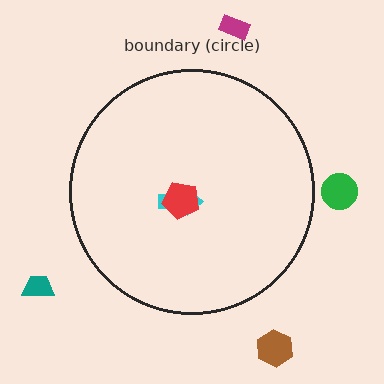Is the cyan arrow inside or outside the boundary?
Inside.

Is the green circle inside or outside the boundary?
Outside.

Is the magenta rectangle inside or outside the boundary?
Outside.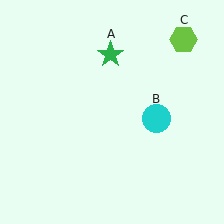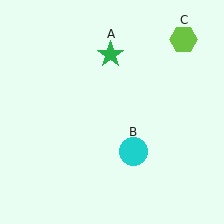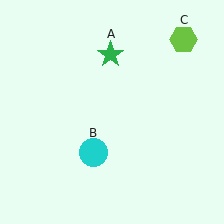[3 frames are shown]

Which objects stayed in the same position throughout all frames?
Green star (object A) and lime hexagon (object C) remained stationary.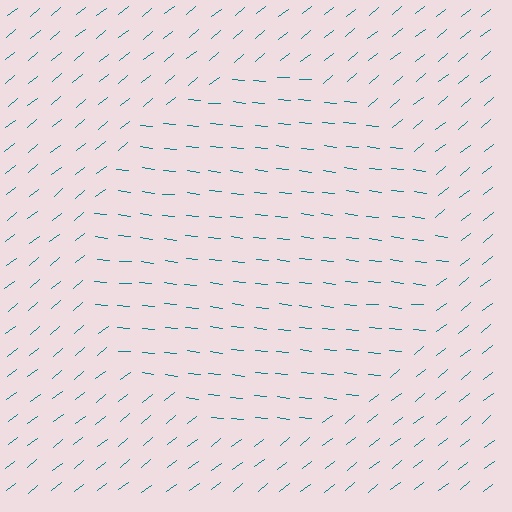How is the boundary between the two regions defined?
The boundary is defined purely by a change in line orientation (approximately 45 degrees difference). All lines are the same color and thickness.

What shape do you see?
I see a circle.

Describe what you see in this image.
The image is filled with small teal line segments. A circle region in the image has lines oriented differently from the surrounding lines, creating a visible texture boundary.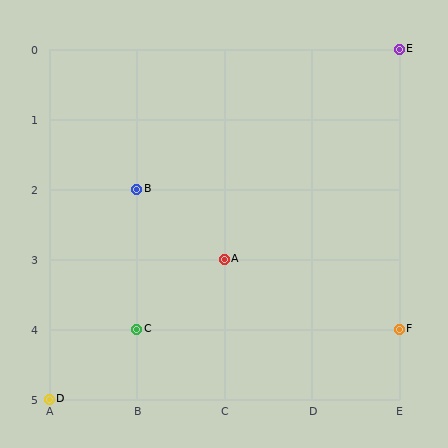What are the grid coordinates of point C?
Point C is at grid coordinates (B, 4).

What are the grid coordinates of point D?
Point D is at grid coordinates (A, 5).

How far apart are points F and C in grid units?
Points F and C are 3 columns apart.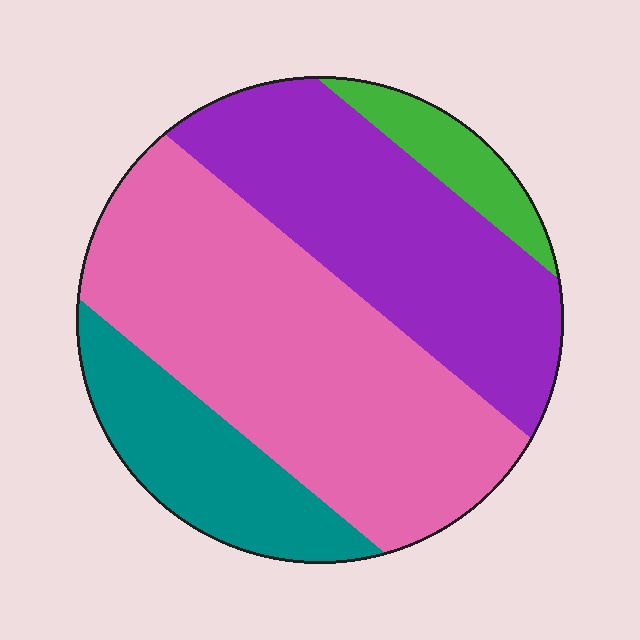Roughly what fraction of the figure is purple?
Purple takes up about one third (1/3) of the figure.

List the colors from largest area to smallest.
From largest to smallest: pink, purple, teal, green.